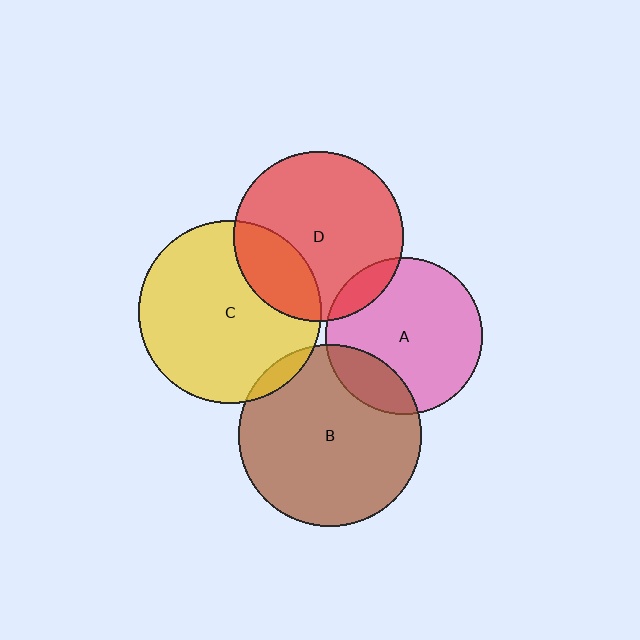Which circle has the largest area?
Circle C (yellow).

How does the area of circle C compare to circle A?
Approximately 1.4 times.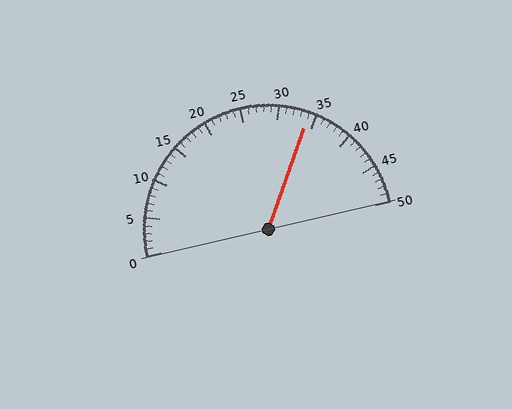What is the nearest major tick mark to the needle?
The nearest major tick mark is 35.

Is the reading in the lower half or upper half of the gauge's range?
The reading is in the upper half of the range (0 to 50).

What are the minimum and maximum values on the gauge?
The gauge ranges from 0 to 50.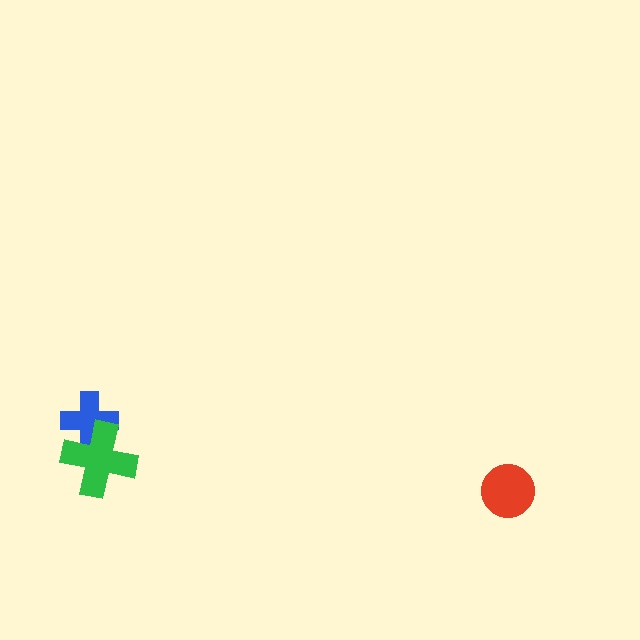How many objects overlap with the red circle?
0 objects overlap with the red circle.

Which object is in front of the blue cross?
The green cross is in front of the blue cross.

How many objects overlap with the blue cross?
1 object overlaps with the blue cross.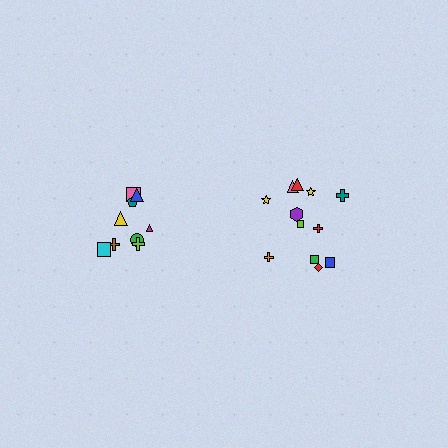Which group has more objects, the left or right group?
The right group.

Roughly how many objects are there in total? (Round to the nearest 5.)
Roughly 20 objects in total.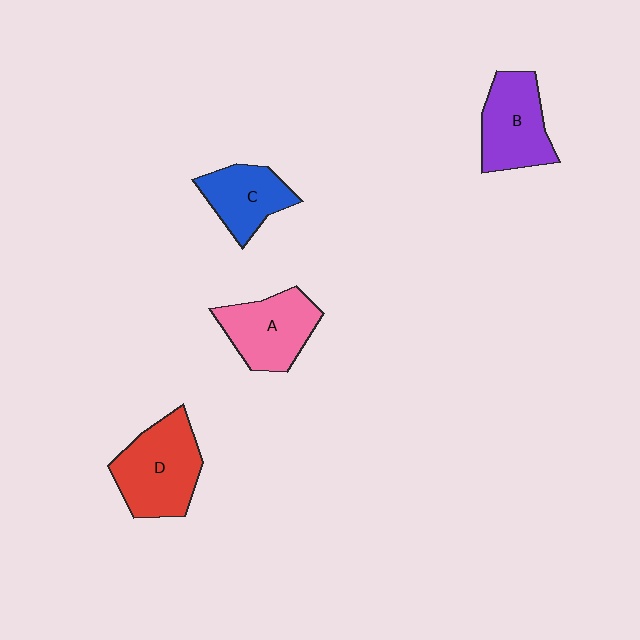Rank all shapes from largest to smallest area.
From largest to smallest: D (red), B (purple), A (pink), C (blue).